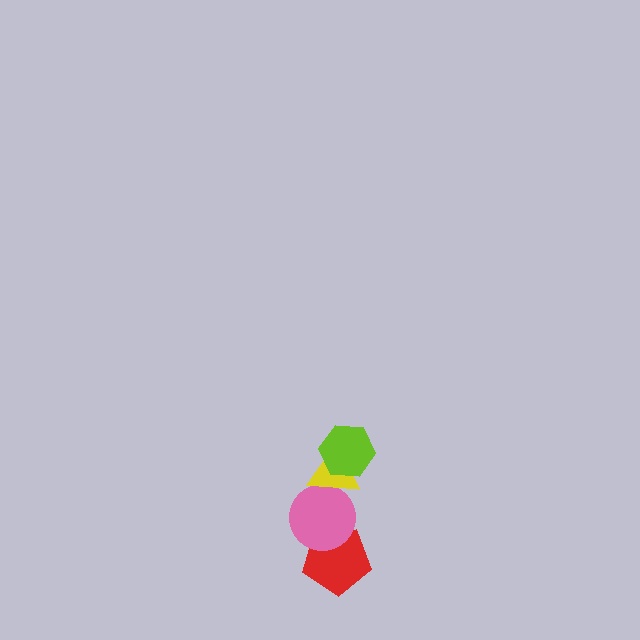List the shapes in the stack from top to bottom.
From top to bottom: the lime hexagon, the yellow triangle, the pink circle, the red pentagon.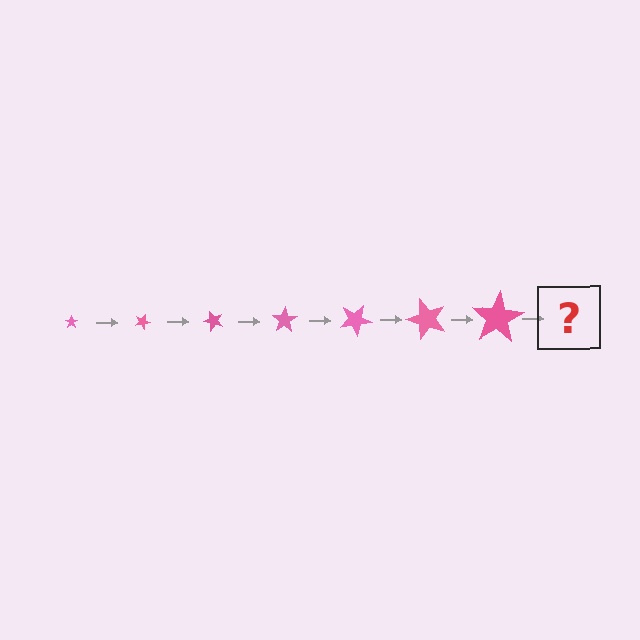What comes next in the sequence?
The next element should be a star, larger than the previous one and rotated 175 degrees from the start.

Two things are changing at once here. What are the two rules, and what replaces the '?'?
The two rules are that the star grows larger each step and it rotates 25 degrees each step. The '?' should be a star, larger than the previous one and rotated 175 degrees from the start.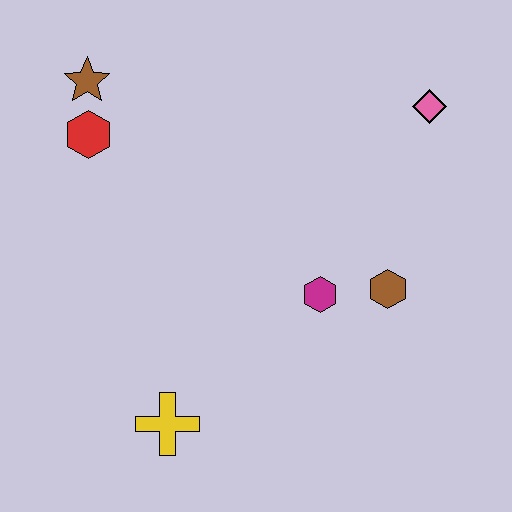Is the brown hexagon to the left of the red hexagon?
No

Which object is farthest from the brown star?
The brown hexagon is farthest from the brown star.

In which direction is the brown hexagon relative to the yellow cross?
The brown hexagon is to the right of the yellow cross.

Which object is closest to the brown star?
The red hexagon is closest to the brown star.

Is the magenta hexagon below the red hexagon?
Yes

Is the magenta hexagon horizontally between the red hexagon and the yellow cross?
No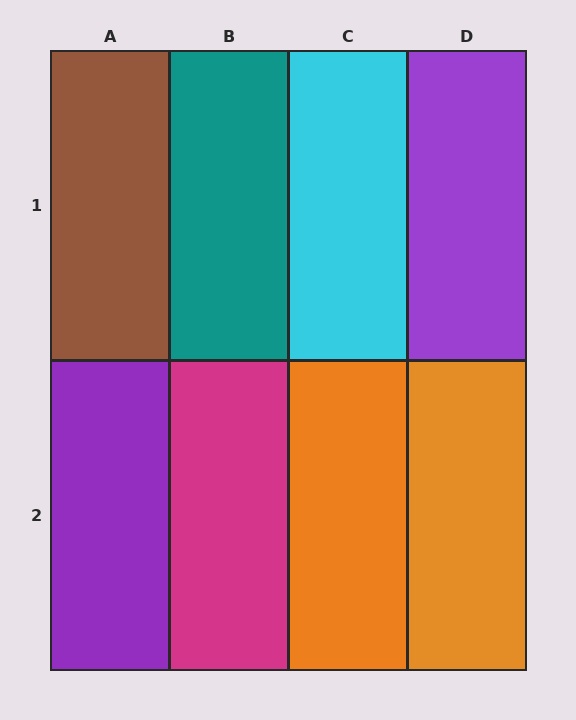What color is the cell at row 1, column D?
Purple.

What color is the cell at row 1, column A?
Brown.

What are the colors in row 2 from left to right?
Purple, magenta, orange, orange.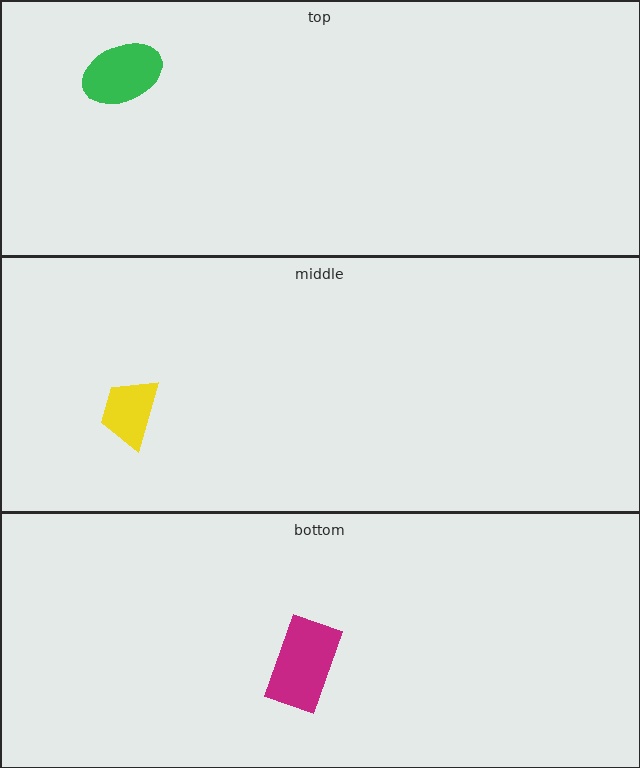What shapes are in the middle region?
The yellow trapezoid.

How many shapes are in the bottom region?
1.